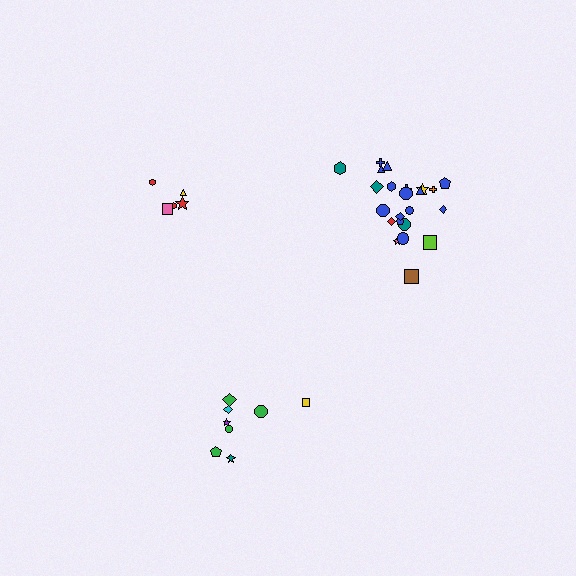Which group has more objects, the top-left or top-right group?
The top-right group.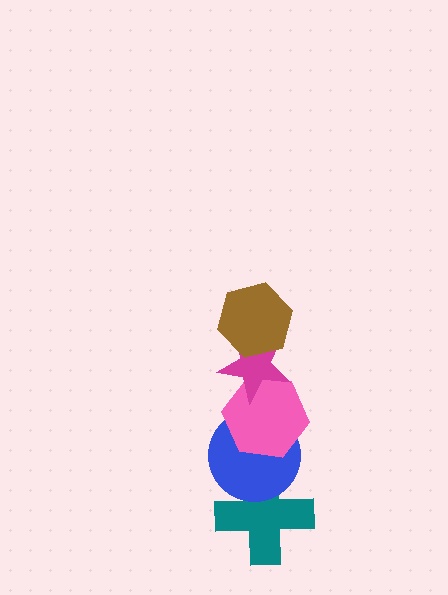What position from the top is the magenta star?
The magenta star is 2nd from the top.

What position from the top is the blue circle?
The blue circle is 4th from the top.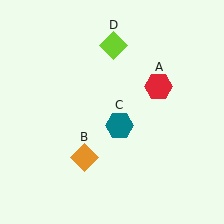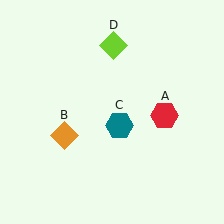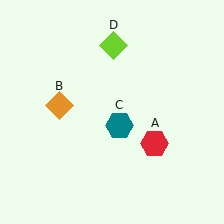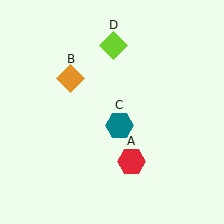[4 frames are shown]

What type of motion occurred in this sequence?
The red hexagon (object A), orange diamond (object B) rotated clockwise around the center of the scene.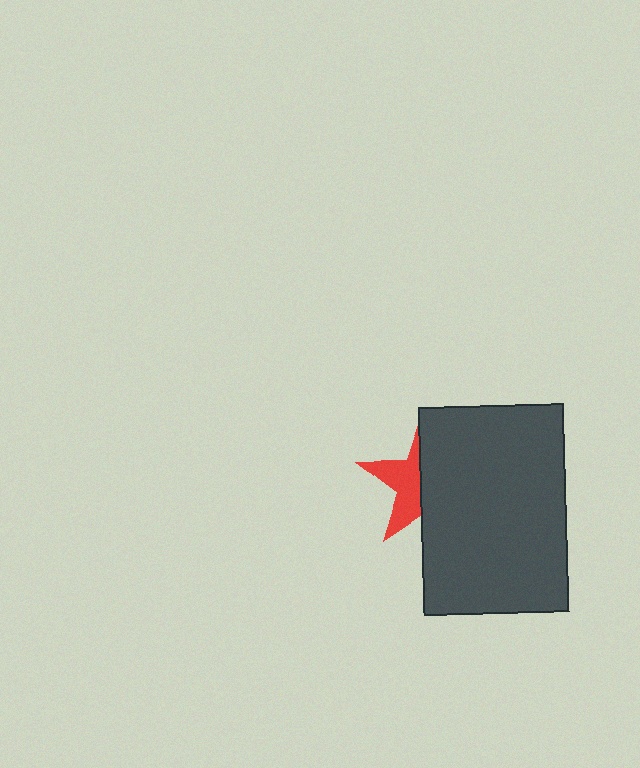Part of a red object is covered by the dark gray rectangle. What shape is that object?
It is a star.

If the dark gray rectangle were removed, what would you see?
You would see the complete red star.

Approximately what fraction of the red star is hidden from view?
Roughly 57% of the red star is hidden behind the dark gray rectangle.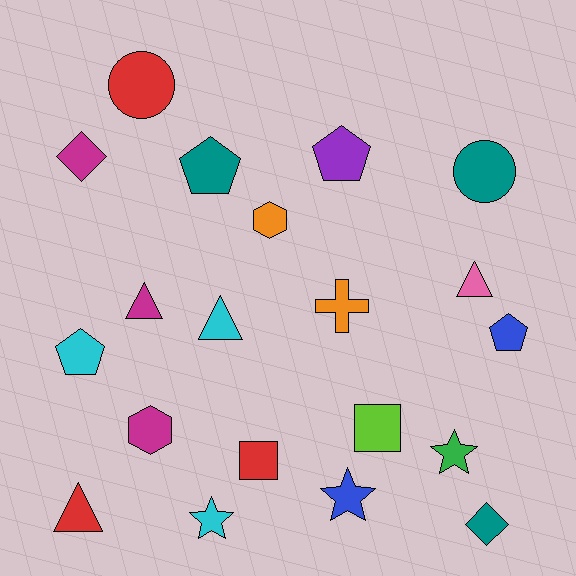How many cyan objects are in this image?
There are 3 cyan objects.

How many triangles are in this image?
There are 4 triangles.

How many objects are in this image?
There are 20 objects.